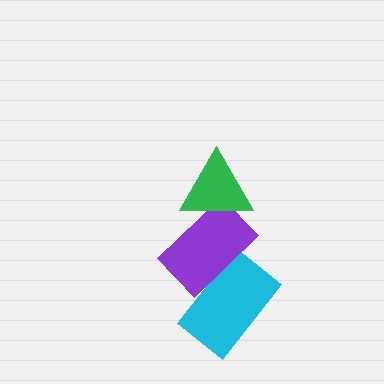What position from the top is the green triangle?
The green triangle is 1st from the top.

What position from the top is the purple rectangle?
The purple rectangle is 2nd from the top.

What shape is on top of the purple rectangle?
The green triangle is on top of the purple rectangle.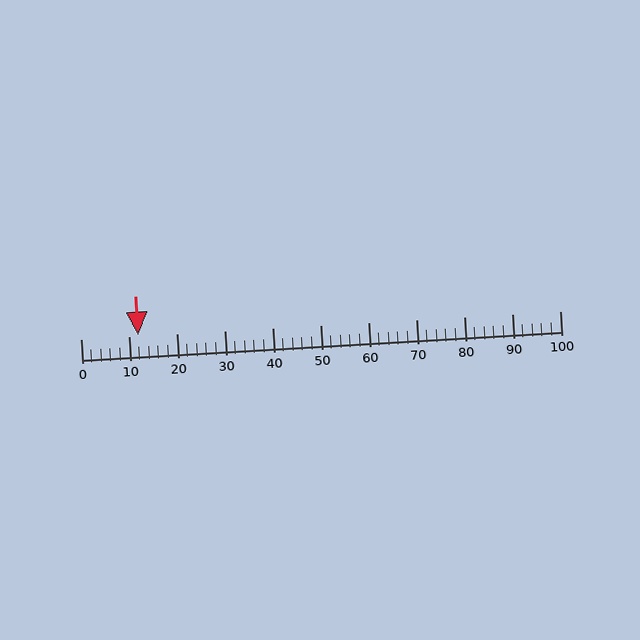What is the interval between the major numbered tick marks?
The major tick marks are spaced 10 units apart.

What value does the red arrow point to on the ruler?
The red arrow points to approximately 12.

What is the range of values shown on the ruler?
The ruler shows values from 0 to 100.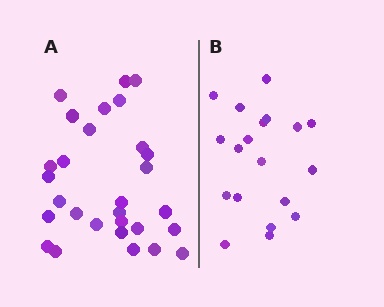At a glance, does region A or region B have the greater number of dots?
Region A (the left region) has more dots.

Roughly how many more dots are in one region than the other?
Region A has roughly 10 or so more dots than region B.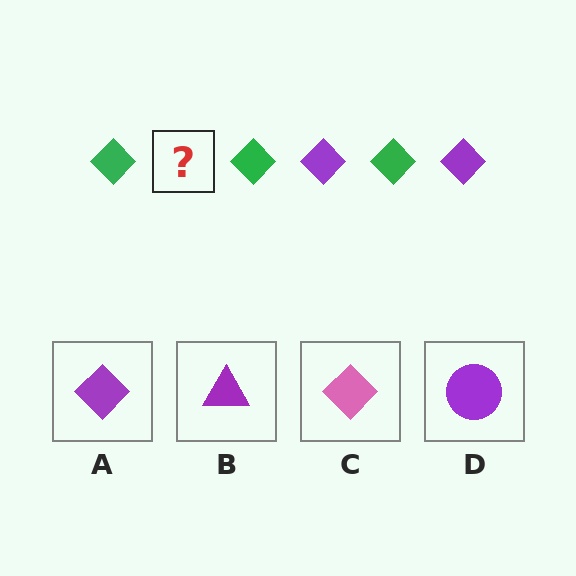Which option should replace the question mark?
Option A.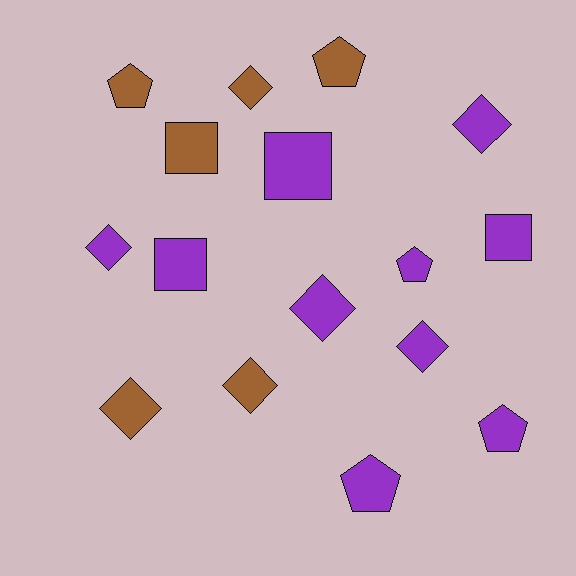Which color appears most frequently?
Purple, with 10 objects.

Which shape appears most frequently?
Diamond, with 7 objects.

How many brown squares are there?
There is 1 brown square.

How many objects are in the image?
There are 16 objects.